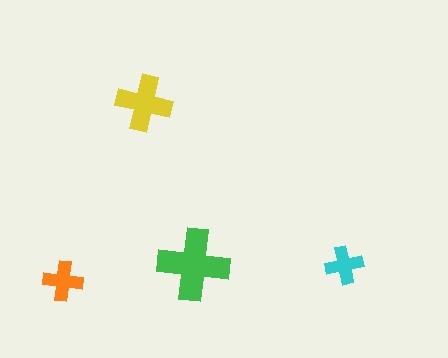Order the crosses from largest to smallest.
the green one, the yellow one, the orange one, the cyan one.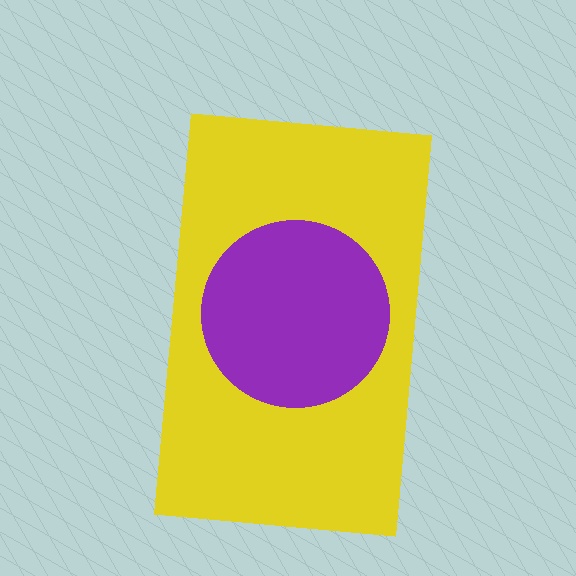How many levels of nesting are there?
2.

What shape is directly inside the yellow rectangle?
The purple circle.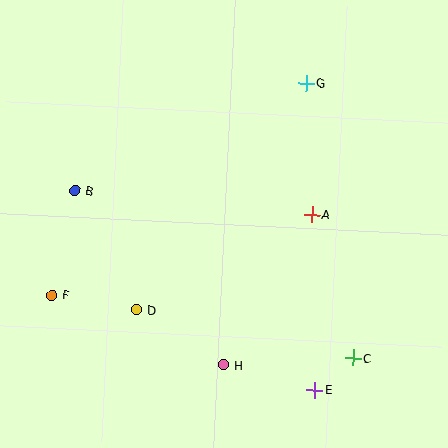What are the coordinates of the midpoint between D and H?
The midpoint between D and H is at (180, 337).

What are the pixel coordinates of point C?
Point C is at (353, 358).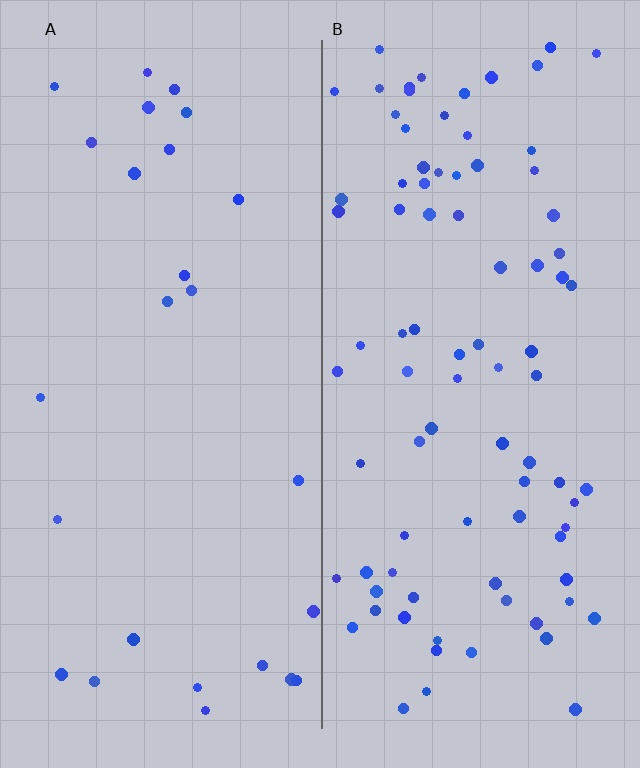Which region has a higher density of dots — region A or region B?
B (the right).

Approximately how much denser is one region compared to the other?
Approximately 3.4× — region B over region A.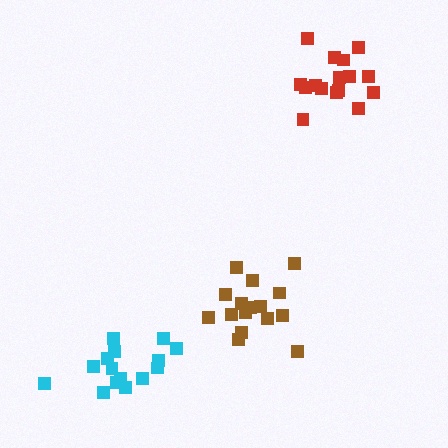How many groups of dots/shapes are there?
There are 3 groups.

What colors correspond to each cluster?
The clusters are colored: brown, cyan, red.